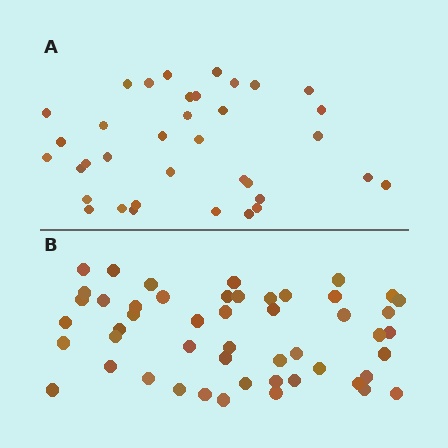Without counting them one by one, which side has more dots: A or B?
Region B (the bottom region) has more dots.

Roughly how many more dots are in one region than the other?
Region B has approximately 15 more dots than region A.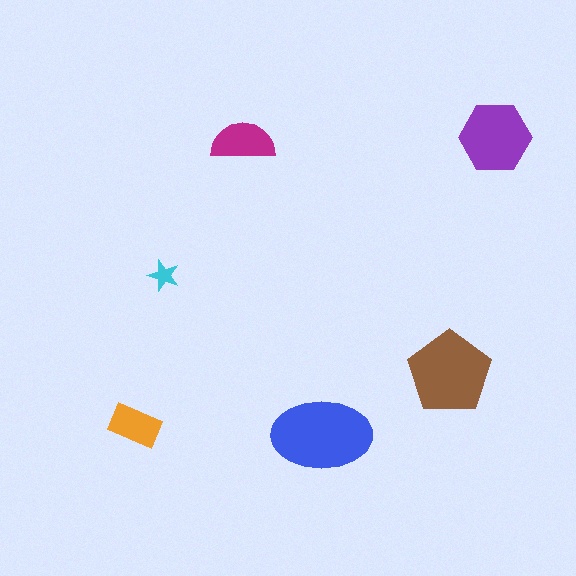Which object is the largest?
The blue ellipse.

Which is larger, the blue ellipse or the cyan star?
The blue ellipse.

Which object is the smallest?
The cyan star.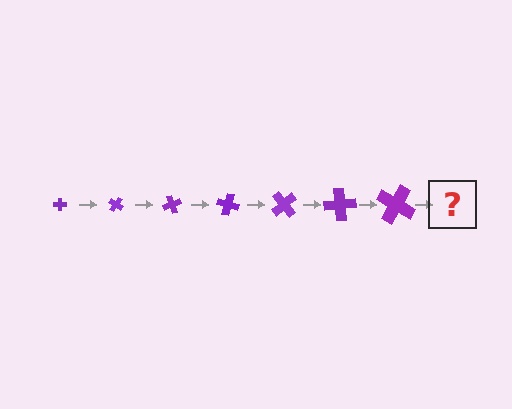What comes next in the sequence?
The next element should be a cross, larger than the previous one and rotated 245 degrees from the start.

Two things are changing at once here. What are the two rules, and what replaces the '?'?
The two rules are that the cross grows larger each step and it rotates 35 degrees each step. The '?' should be a cross, larger than the previous one and rotated 245 degrees from the start.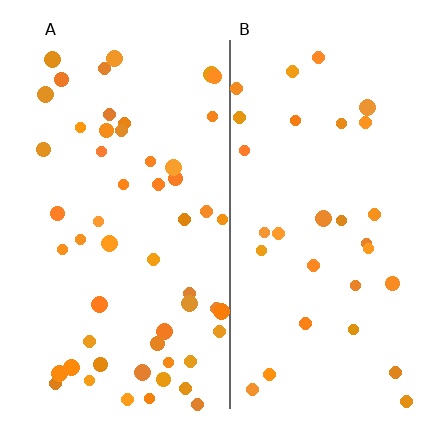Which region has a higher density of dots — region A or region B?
A (the left).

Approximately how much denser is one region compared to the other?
Approximately 1.8× — region A over region B.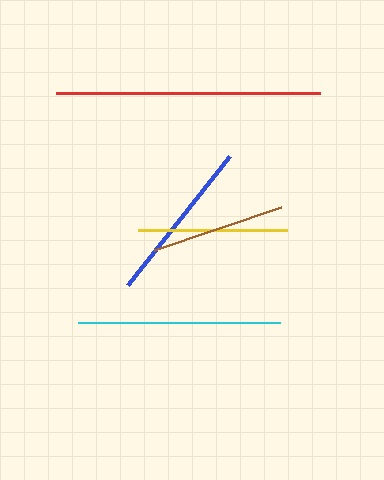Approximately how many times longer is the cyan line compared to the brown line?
The cyan line is approximately 1.5 times the length of the brown line.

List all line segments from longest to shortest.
From longest to shortest: red, cyan, blue, yellow, brown.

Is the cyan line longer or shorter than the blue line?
The cyan line is longer than the blue line.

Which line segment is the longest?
The red line is the longest at approximately 264 pixels.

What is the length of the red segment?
The red segment is approximately 264 pixels long.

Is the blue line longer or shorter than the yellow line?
The blue line is longer than the yellow line.